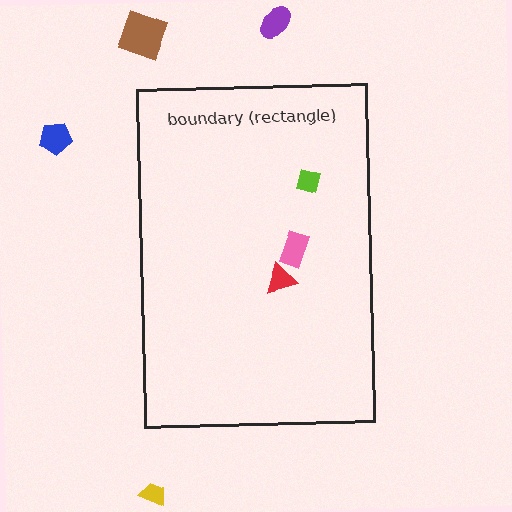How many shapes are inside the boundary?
3 inside, 4 outside.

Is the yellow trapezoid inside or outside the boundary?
Outside.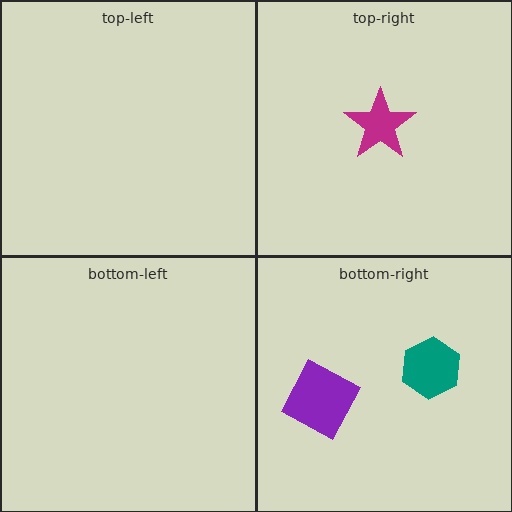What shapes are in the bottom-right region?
The teal hexagon, the purple diamond.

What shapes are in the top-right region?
The magenta star.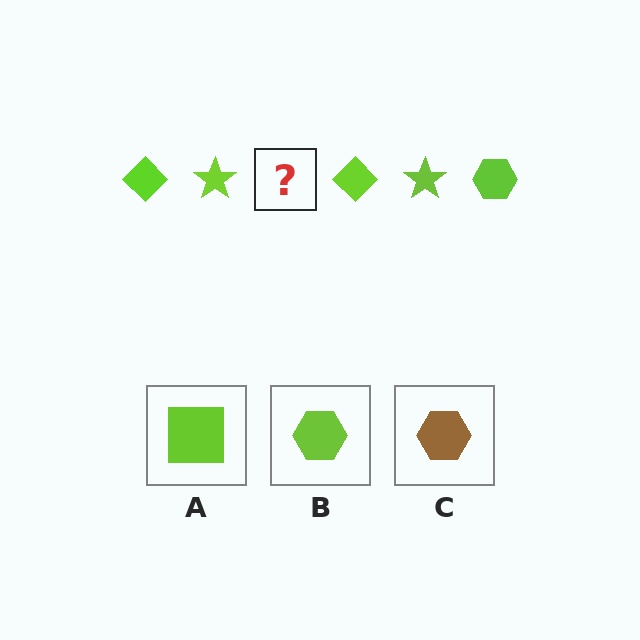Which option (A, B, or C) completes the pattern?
B.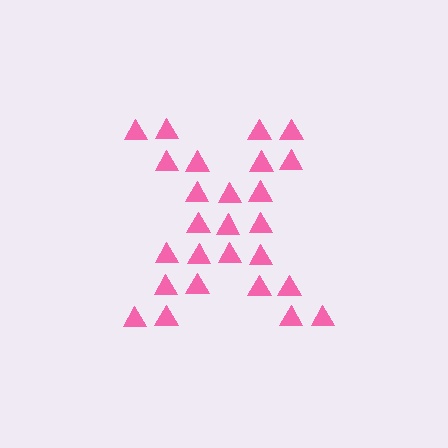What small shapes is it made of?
It is made of small triangles.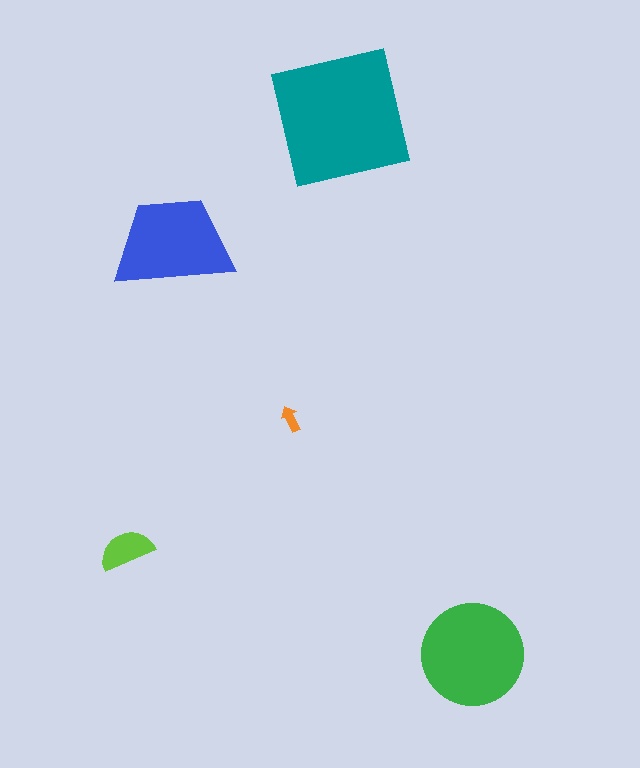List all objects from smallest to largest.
The orange arrow, the lime semicircle, the blue trapezoid, the green circle, the teal square.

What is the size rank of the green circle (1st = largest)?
2nd.